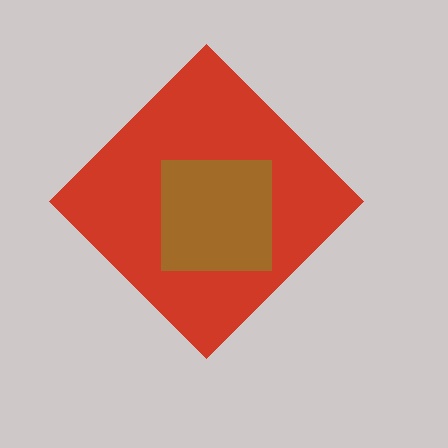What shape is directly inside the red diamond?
The brown square.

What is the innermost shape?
The brown square.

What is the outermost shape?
The red diamond.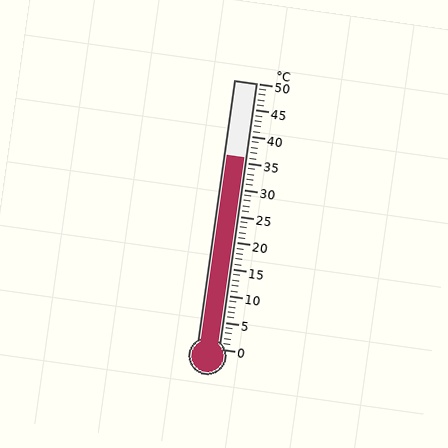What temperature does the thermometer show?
The thermometer shows approximately 36°C.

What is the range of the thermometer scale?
The thermometer scale ranges from 0°C to 50°C.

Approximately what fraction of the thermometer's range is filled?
The thermometer is filled to approximately 70% of its range.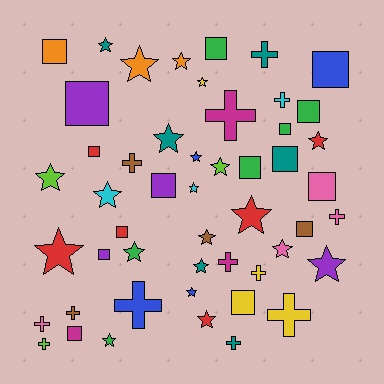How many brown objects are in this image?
There are 4 brown objects.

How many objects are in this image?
There are 50 objects.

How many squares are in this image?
There are 16 squares.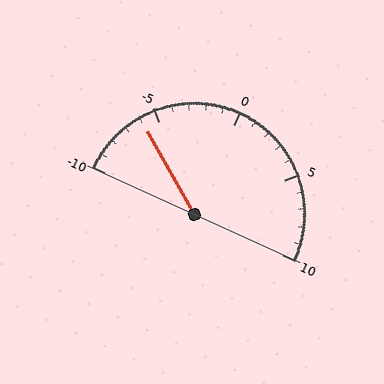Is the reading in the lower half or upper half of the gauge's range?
The reading is in the lower half of the range (-10 to 10).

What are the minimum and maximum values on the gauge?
The gauge ranges from -10 to 10.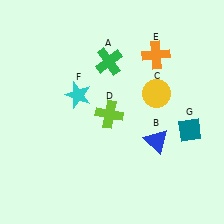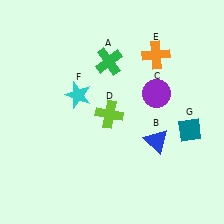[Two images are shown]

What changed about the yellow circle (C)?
In Image 1, C is yellow. In Image 2, it changed to purple.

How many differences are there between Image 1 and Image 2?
There is 1 difference between the two images.